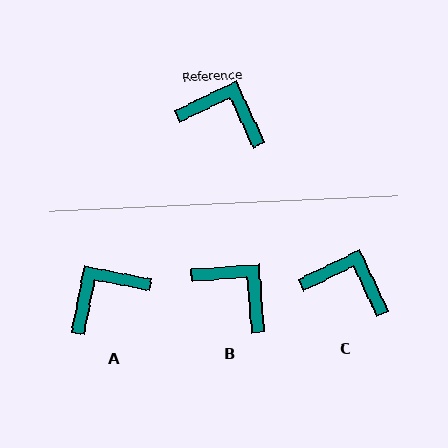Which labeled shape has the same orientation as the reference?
C.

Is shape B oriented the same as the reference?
No, it is off by about 22 degrees.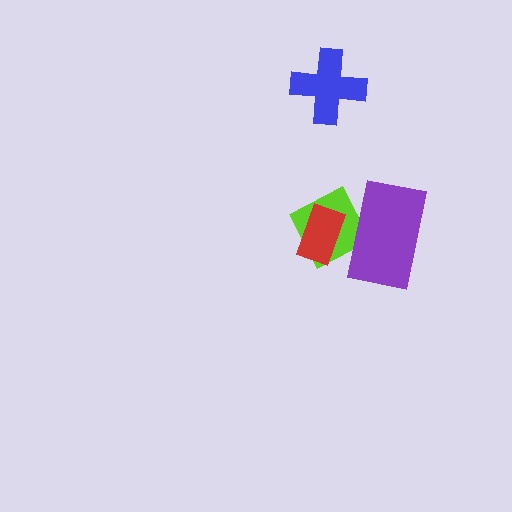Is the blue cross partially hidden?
No, no other shape covers it.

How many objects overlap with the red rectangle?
2 objects overlap with the red rectangle.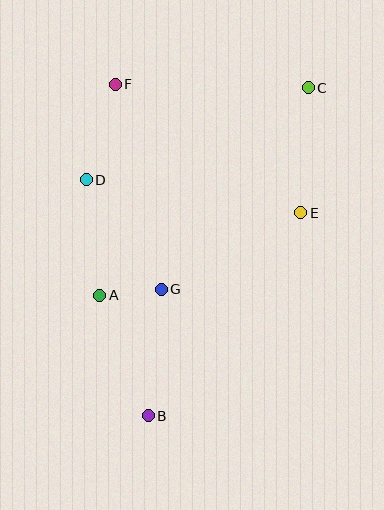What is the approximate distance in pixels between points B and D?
The distance between B and D is approximately 244 pixels.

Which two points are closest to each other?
Points A and G are closest to each other.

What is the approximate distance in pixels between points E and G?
The distance between E and G is approximately 159 pixels.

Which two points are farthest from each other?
Points B and C are farthest from each other.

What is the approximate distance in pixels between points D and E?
The distance between D and E is approximately 217 pixels.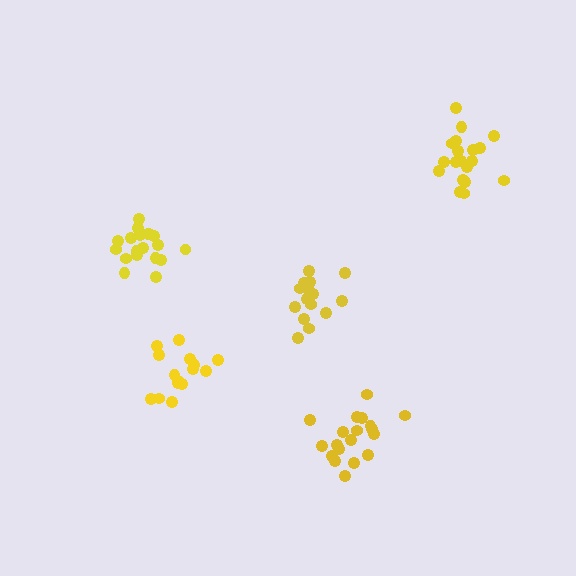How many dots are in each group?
Group 1: 20 dots, Group 2: 19 dots, Group 3: 19 dots, Group 4: 15 dots, Group 5: 16 dots (89 total).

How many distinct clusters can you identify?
There are 5 distinct clusters.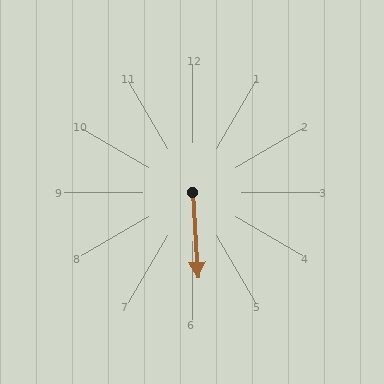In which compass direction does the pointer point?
South.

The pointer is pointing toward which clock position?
Roughly 6 o'clock.